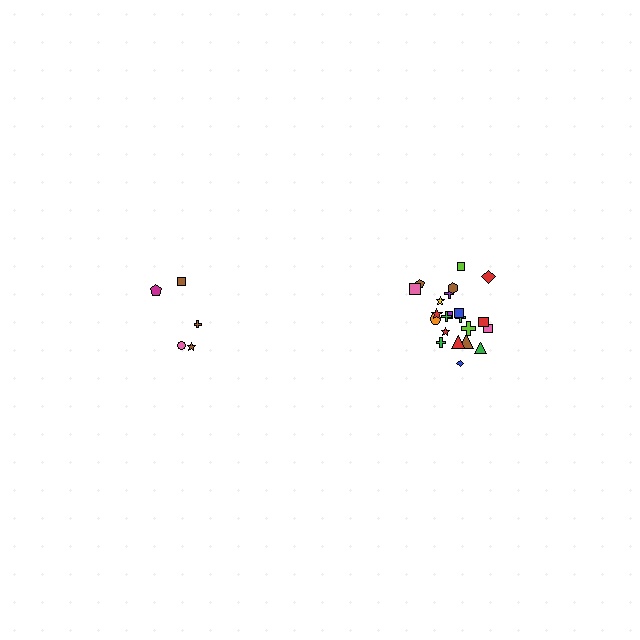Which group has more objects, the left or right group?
The right group.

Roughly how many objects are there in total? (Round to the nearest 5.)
Roughly 25 objects in total.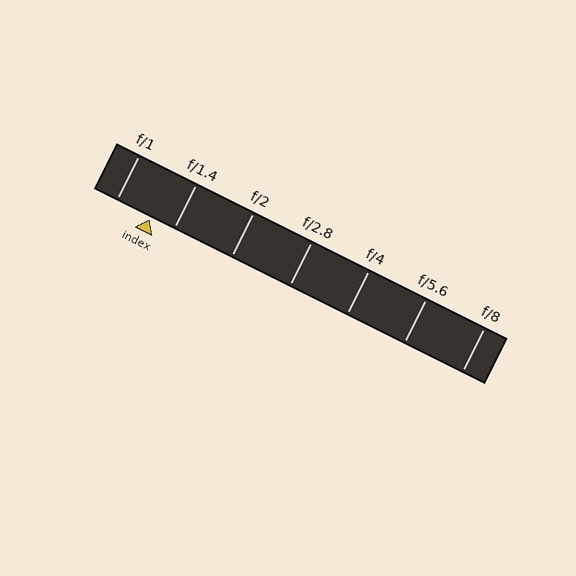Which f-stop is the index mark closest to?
The index mark is closest to f/1.4.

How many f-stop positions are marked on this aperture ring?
There are 7 f-stop positions marked.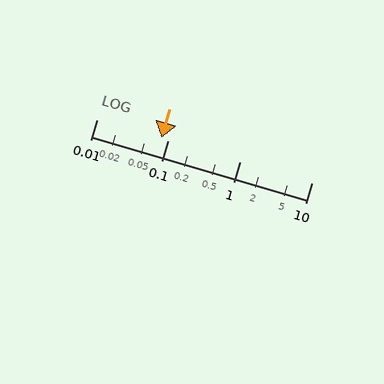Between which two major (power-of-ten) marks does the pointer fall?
The pointer is between 0.01 and 0.1.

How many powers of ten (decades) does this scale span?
The scale spans 3 decades, from 0.01 to 10.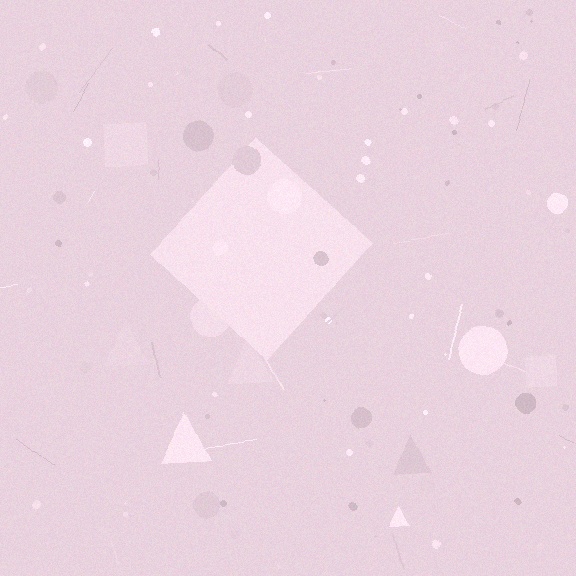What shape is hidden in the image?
A diamond is hidden in the image.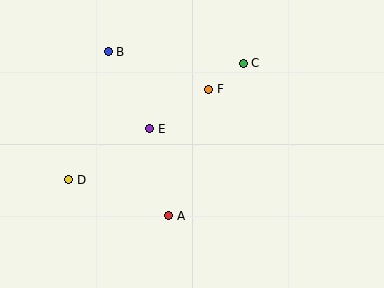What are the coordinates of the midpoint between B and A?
The midpoint between B and A is at (138, 134).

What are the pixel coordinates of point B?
Point B is at (108, 52).